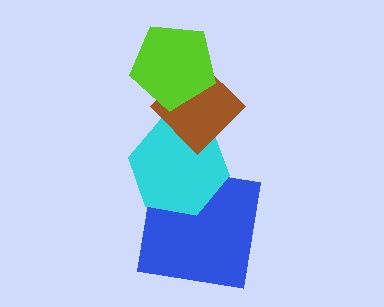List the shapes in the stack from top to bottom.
From top to bottom: the lime pentagon, the brown diamond, the cyan hexagon, the blue square.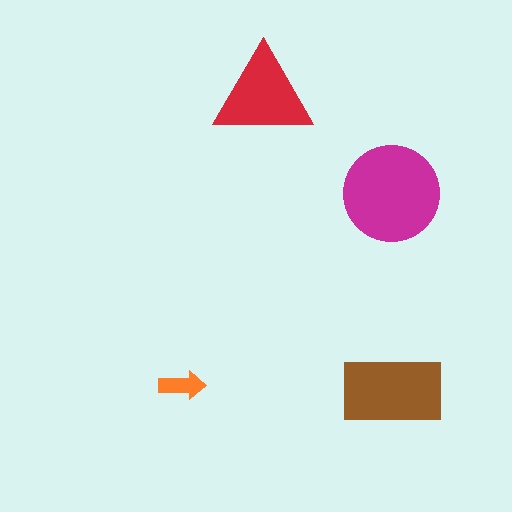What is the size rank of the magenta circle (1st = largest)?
1st.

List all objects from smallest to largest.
The orange arrow, the red triangle, the brown rectangle, the magenta circle.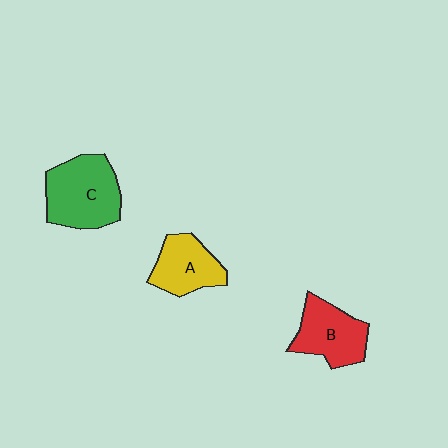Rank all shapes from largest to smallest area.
From largest to smallest: C (green), B (red), A (yellow).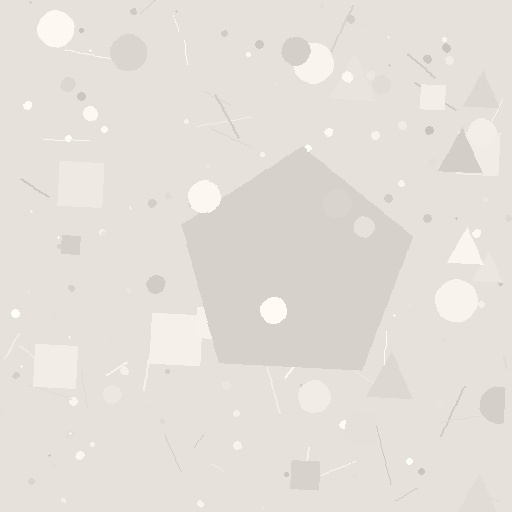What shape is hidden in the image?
A pentagon is hidden in the image.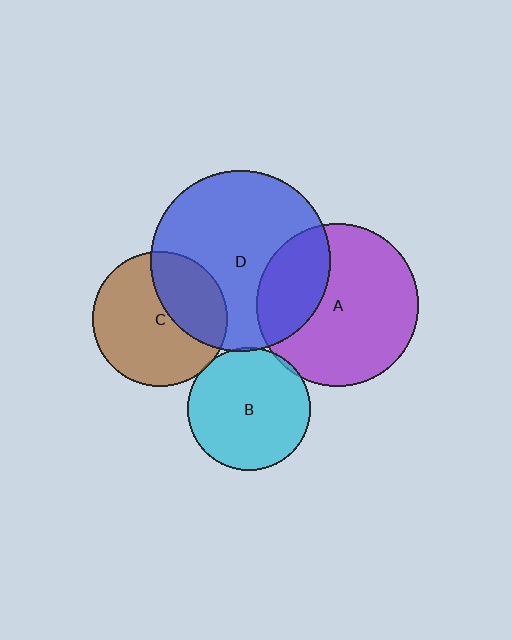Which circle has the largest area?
Circle D (blue).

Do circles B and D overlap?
Yes.